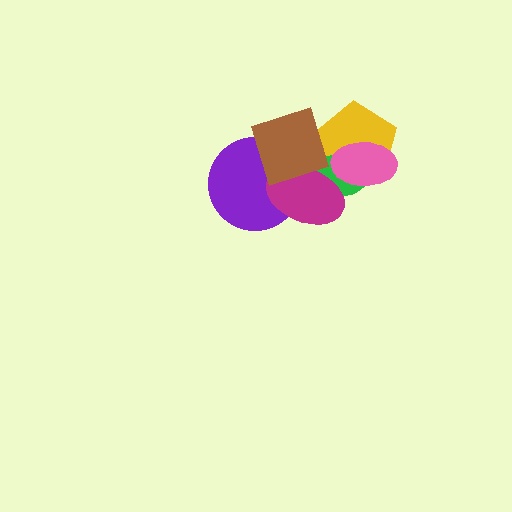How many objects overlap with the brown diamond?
4 objects overlap with the brown diamond.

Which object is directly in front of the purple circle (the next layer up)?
The magenta ellipse is directly in front of the purple circle.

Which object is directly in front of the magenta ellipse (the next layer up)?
The brown diamond is directly in front of the magenta ellipse.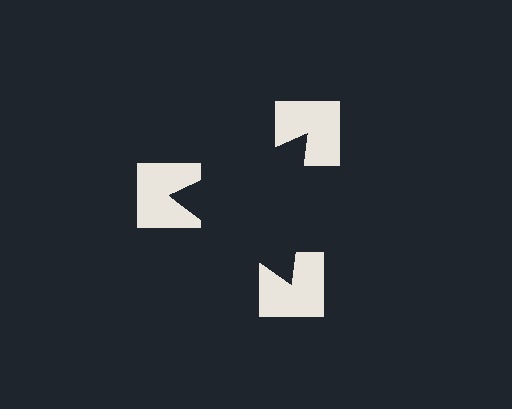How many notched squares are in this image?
There are 3 — one at each vertex of the illusory triangle.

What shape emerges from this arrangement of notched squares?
An illusory triangle — its edges are inferred from the aligned wedge cuts in the notched squares, not physically drawn.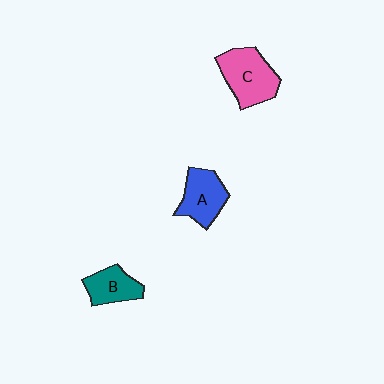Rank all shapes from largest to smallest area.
From largest to smallest: C (pink), A (blue), B (teal).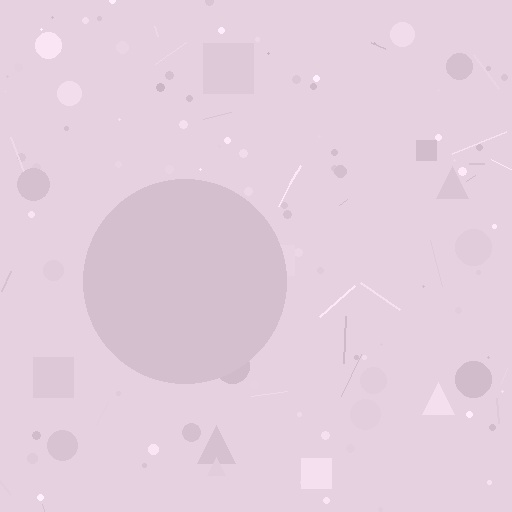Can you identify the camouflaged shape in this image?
The camouflaged shape is a circle.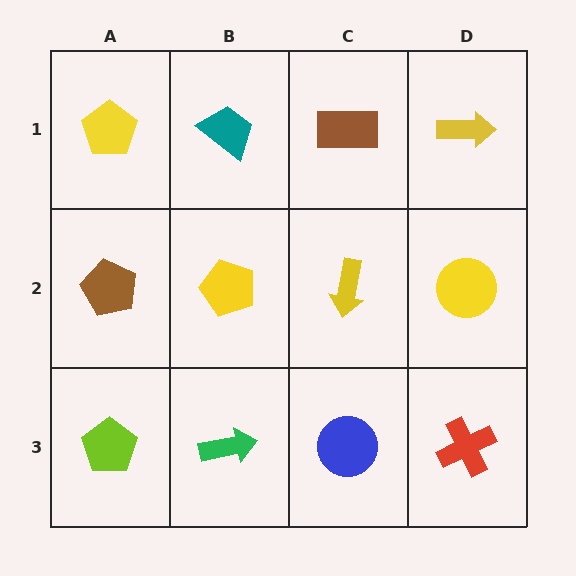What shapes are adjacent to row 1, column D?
A yellow circle (row 2, column D), a brown rectangle (row 1, column C).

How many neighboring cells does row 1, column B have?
3.